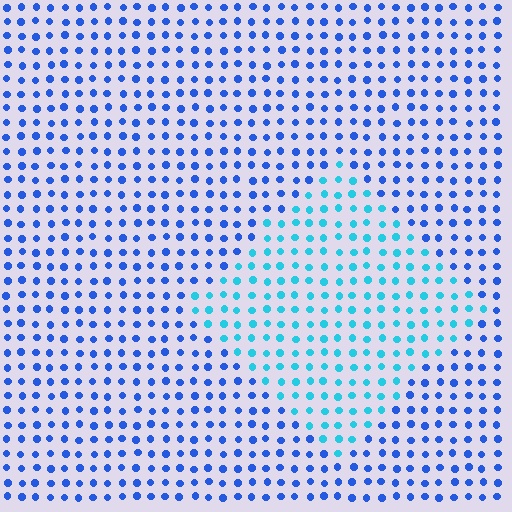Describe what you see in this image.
The image is filled with small blue elements in a uniform arrangement. A diamond-shaped region is visible where the elements are tinted to a slightly different hue, forming a subtle color boundary.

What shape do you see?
I see a diamond.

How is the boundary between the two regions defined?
The boundary is defined purely by a slight shift in hue (about 37 degrees). Spacing, size, and orientation are identical on both sides.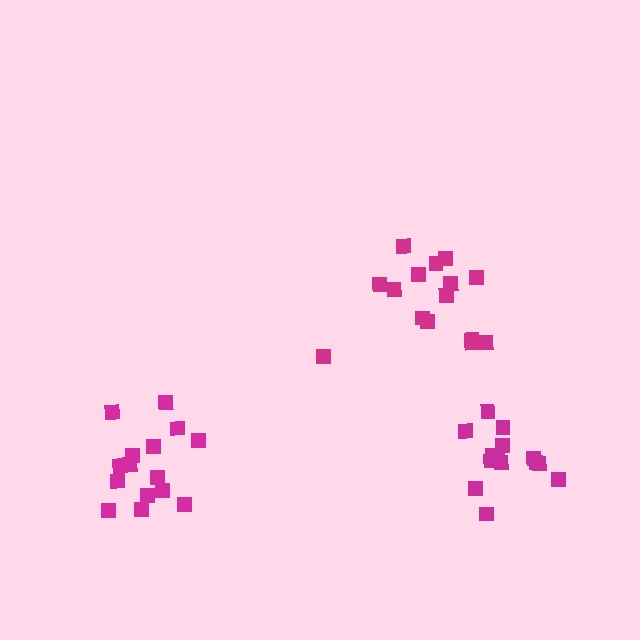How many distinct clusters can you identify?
There are 3 distinct clusters.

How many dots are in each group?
Group 1: 15 dots, Group 2: 15 dots, Group 3: 14 dots (44 total).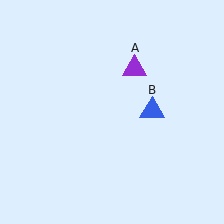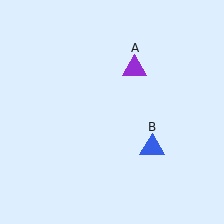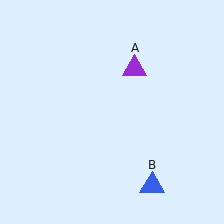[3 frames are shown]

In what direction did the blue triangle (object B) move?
The blue triangle (object B) moved down.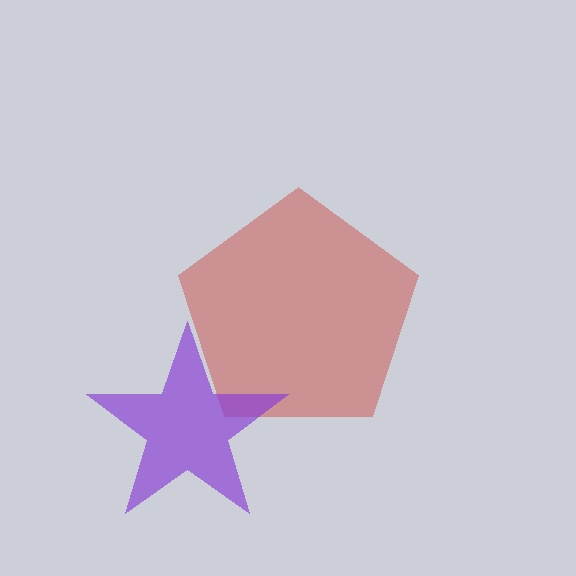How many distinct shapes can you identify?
There are 2 distinct shapes: a red pentagon, a purple star.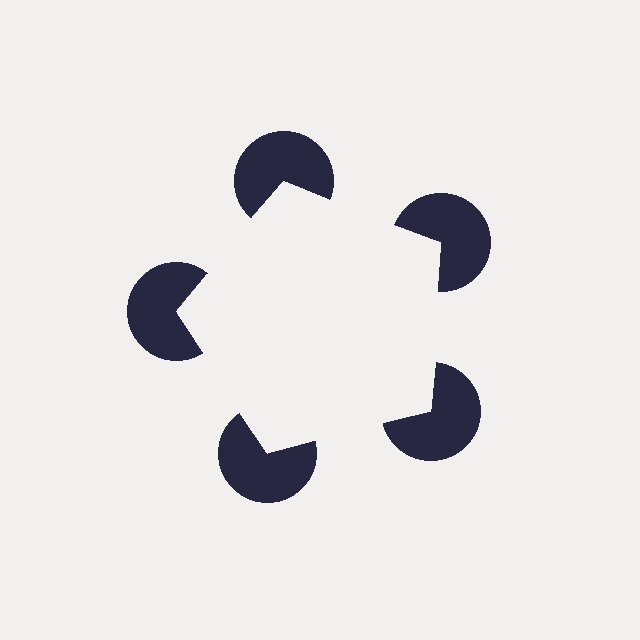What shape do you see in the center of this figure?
An illusory pentagon — its edges are inferred from the aligned wedge cuts in the pac-man discs, not physically drawn.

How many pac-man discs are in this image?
There are 5 — one at each vertex of the illusory pentagon.